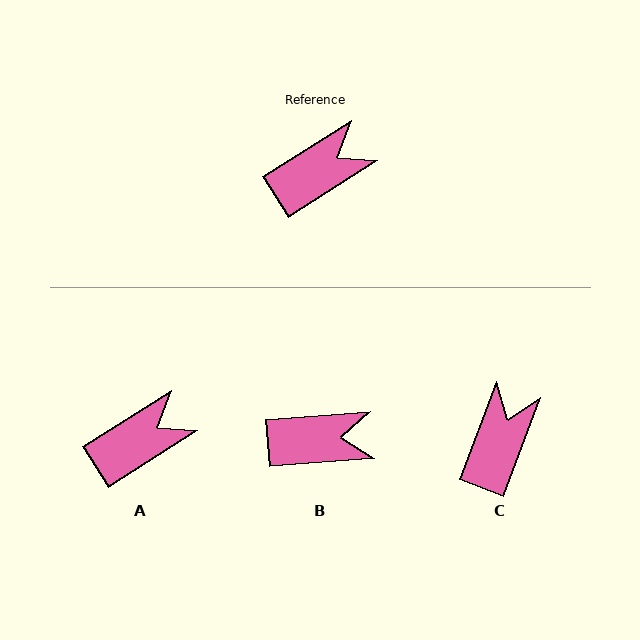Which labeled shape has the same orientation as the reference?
A.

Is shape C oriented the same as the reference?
No, it is off by about 37 degrees.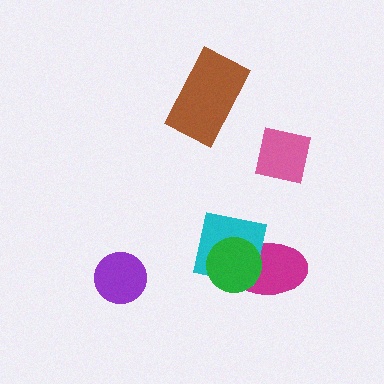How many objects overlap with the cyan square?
2 objects overlap with the cyan square.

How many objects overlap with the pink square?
0 objects overlap with the pink square.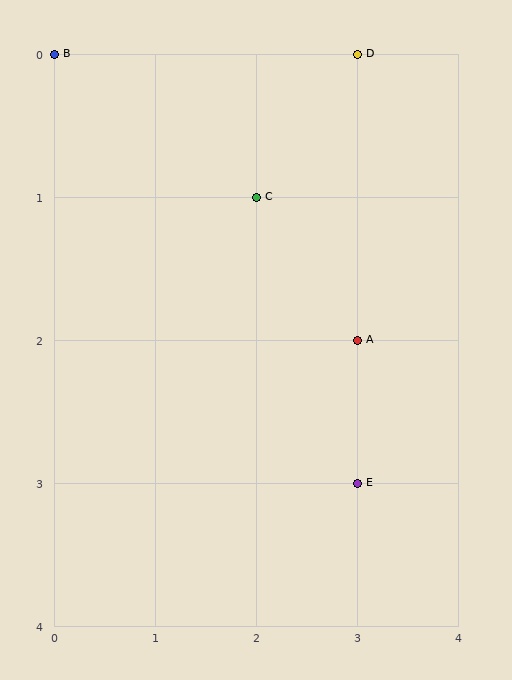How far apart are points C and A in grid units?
Points C and A are 1 column and 1 row apart (about 1.4 grid units diagonally).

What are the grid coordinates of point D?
Point D is at grid coordinates (3, 0).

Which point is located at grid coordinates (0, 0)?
Point B is at (0, 0).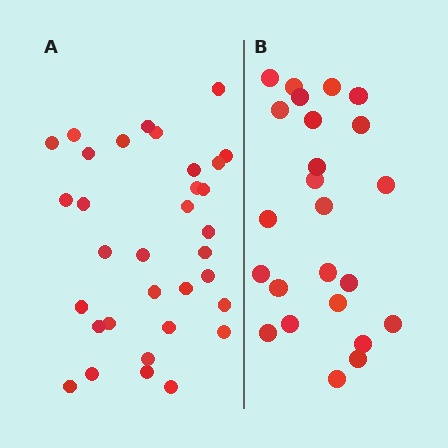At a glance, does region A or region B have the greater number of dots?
Region A (the left region) has more dots.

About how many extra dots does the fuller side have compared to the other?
Region A has roughly 8 or so more dots than region B.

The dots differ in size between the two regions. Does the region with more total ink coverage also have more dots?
No. Region B has more total ink coverage because its dots are larger, but region A actually contains more individual dots. Total area can be misleading — the number of items is what matters here.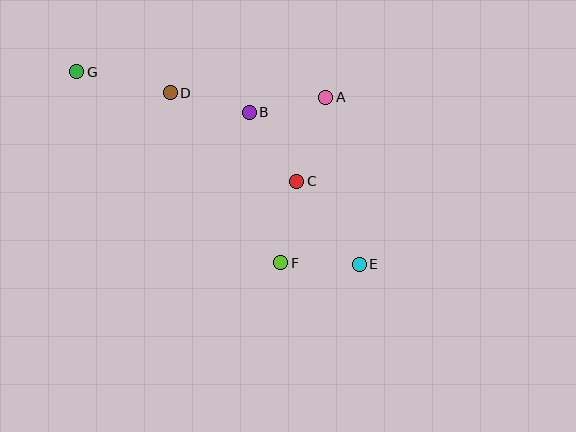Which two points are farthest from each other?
Points E and G are farthest from each other.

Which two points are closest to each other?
Points A and B are closest to each other.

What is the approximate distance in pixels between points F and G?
The distance between F and G is approximately 279 pixels.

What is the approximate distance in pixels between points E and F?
The distance between E and F is approximately 78 pixels.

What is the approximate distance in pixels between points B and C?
The distance between B and C is approximately 84 pixels.